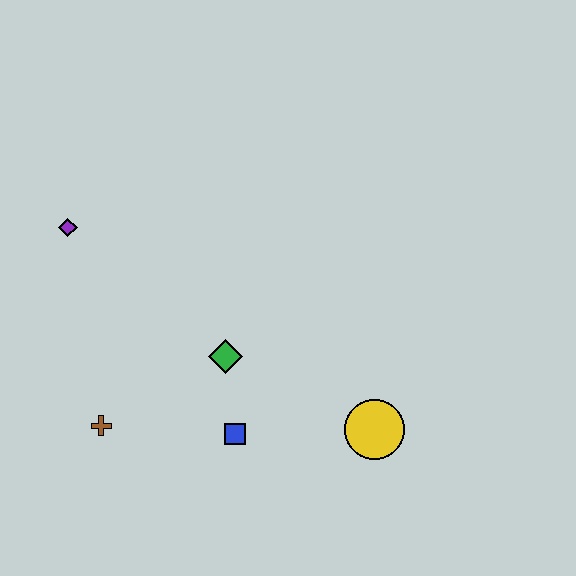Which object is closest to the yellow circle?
The blue square is closest to the yellow circle.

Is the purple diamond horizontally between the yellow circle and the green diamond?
No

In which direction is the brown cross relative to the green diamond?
The brown cross is to the left of the green diamond.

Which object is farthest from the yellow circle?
The purple diamond is farthest from the yellow circle.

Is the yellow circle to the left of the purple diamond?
No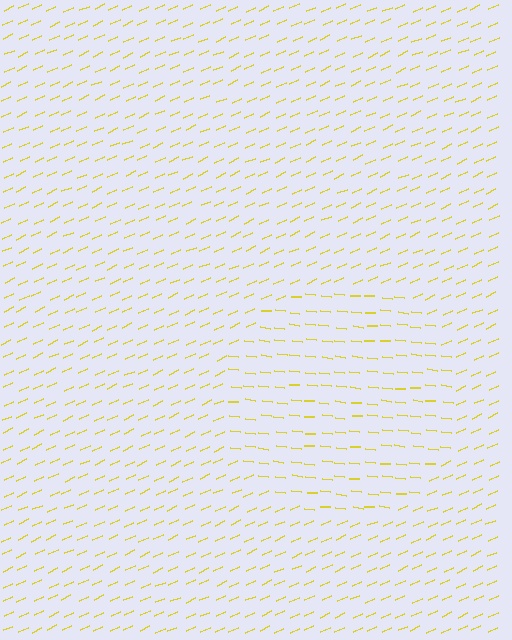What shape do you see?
I see a circle.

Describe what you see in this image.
The image is filled with small yellow line segments. A circle region in the image has lines oriented differently from the surrounding lines, creating a visible texture boundary.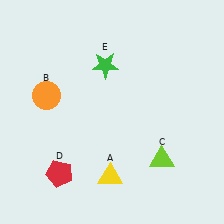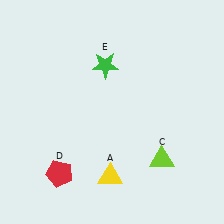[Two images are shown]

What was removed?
The orange circle (B) was removed in Image 2.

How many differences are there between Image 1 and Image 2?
There is 1 difference between the two images.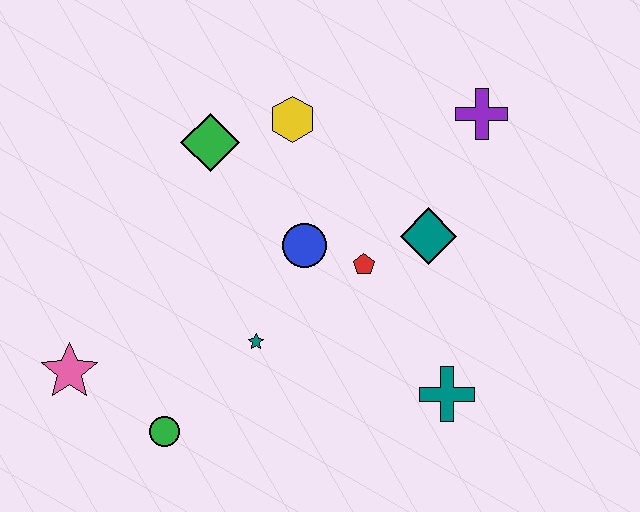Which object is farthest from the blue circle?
The pink star is farthest from the blue circle.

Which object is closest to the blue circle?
The red pentagon is closest to the blue circle.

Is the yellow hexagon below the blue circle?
No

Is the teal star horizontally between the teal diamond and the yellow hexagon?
No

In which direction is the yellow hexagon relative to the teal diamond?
The yellow hexagon is to the left of the teal diamond.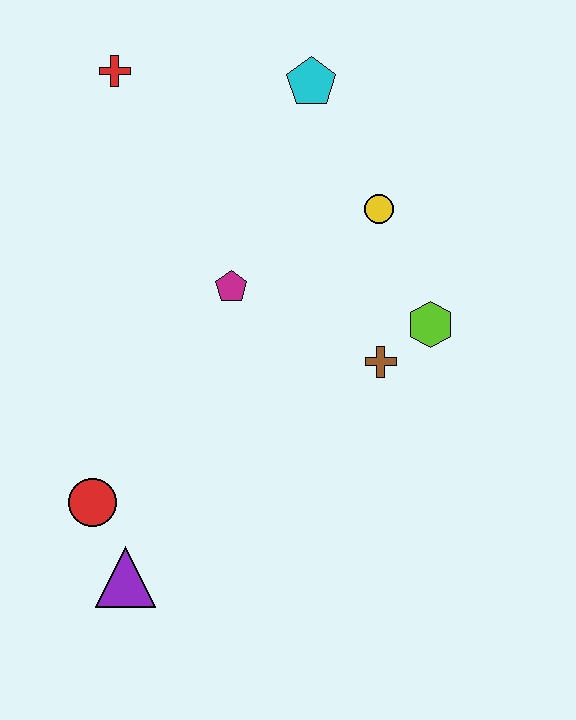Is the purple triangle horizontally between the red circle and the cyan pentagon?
Yes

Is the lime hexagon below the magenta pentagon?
Yes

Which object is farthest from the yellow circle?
The purple triangle is farthest from the yellow circle.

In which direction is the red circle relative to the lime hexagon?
The red circle is to the left of the lime hexagon.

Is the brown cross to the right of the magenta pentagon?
Yes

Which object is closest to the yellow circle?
The lime hexagon is closest to the yellow circle.